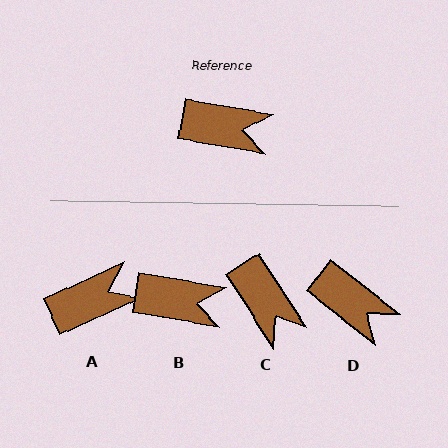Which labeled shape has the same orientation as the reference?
B.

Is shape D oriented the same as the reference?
No, it is off by about 29 degrees.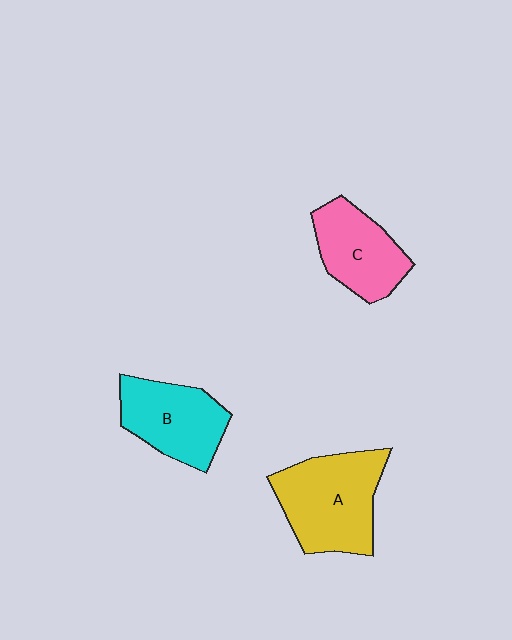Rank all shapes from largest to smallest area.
From largest to smallest: A (yellow), B (cyan), C (pink).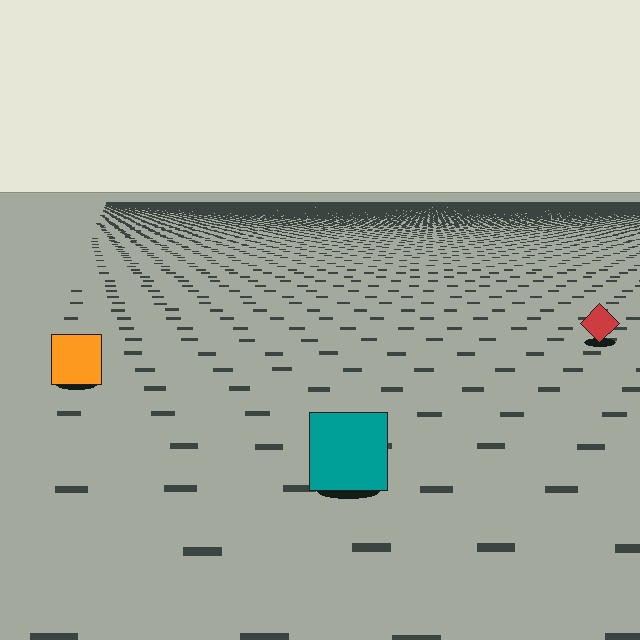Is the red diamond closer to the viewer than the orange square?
No. The orange square is closer — you can tell from the texture gradient: the ground texture is coarser near it.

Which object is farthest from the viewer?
The red diamond is farthest from the viewer. It appears smaller and the ground texture around it is denser.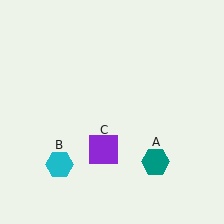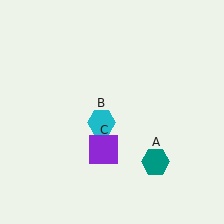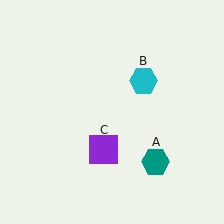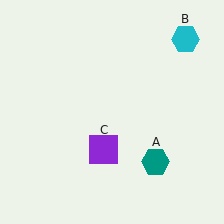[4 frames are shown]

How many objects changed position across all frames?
1 object changed position: cyan hexagon (object B).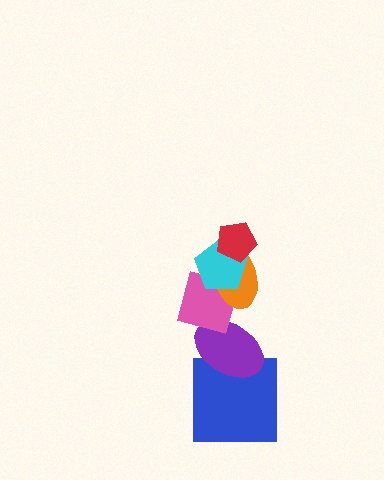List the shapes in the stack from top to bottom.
From top to bottom: the red pentagon, the cyan pentagon, the orange ellipse, the pink diamond, the purple ellipse, the blue square.